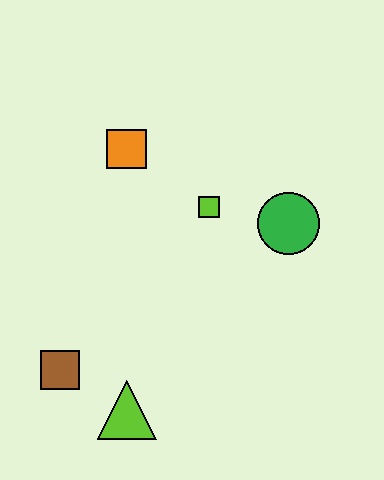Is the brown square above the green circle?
No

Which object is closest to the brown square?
The lime triangle is closest to the brown square.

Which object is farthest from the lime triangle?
The orange square is farthest from the lime triangle.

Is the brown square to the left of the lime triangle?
Yes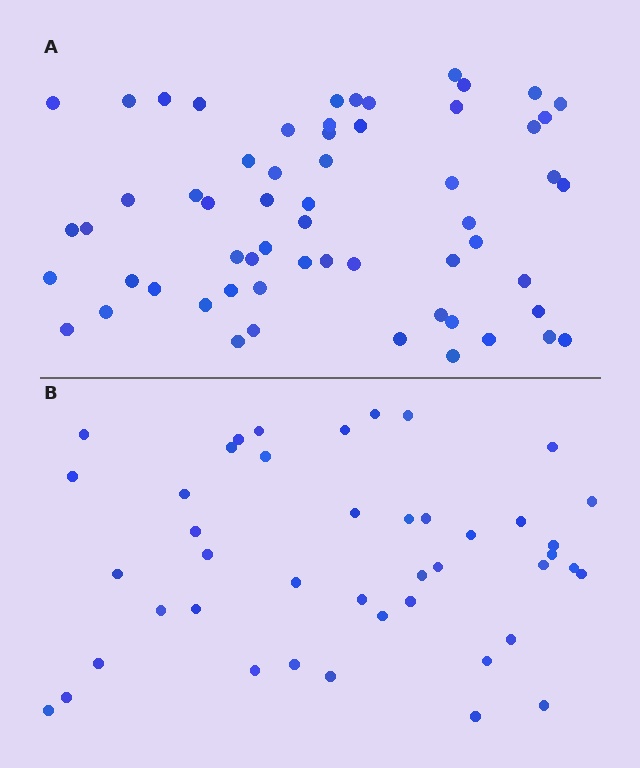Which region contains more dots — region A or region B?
Region A (the top region) has more dots.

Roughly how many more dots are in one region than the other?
Region A has approximately 15 more dots than region B.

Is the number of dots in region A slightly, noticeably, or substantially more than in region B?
Region A has noticeably more, but not dramatically so. The ratio is roughly 1.4 to 1.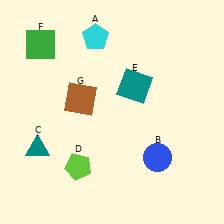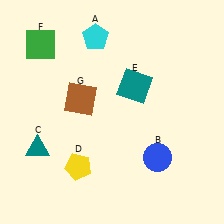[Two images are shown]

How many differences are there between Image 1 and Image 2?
There is 1 difference between the two images.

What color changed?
The pentagon (D) changed from lime in Image 1 to yellow in Image 2.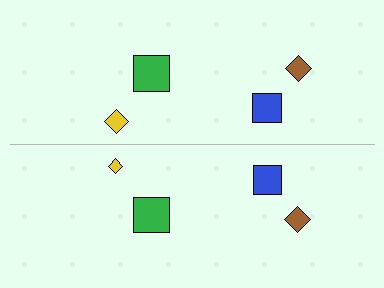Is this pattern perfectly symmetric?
No, the pattern is not perfectly symmetric. The yellow diamond on the bottom side has a different size than its mirror counterpart.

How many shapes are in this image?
There are 8 shapes in this image.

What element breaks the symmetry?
The yellow diamond on the bottom side has a different size than its mirror counterpart.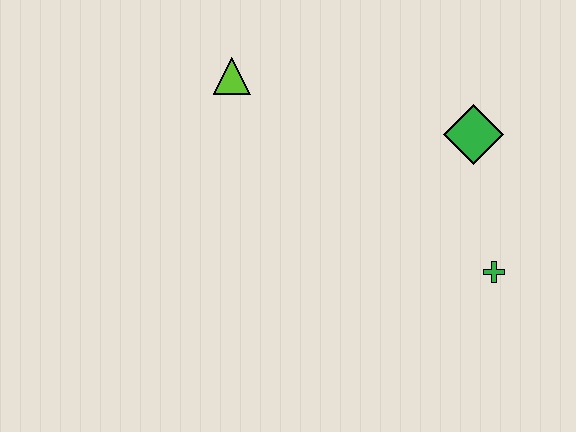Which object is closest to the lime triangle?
The green diamond is closest to the lime triangle.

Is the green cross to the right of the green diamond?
Yes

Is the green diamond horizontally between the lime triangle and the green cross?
Yes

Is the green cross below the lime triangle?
Yes